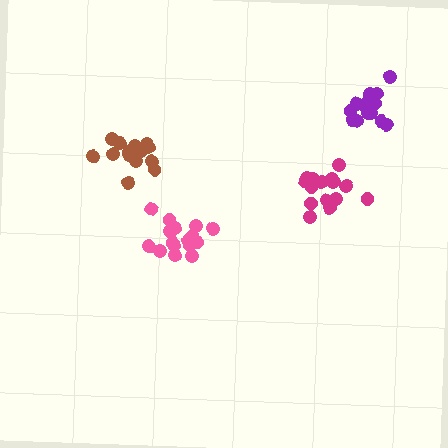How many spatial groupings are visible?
There are 4 spatial groupings.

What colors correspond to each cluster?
The clusters are colored: brown, pink, magenta, purple.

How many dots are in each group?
Group 1: 14 dots, Group 2: 17 dots, Group 3: 15 dots, Group 4: 16 dots (62 total).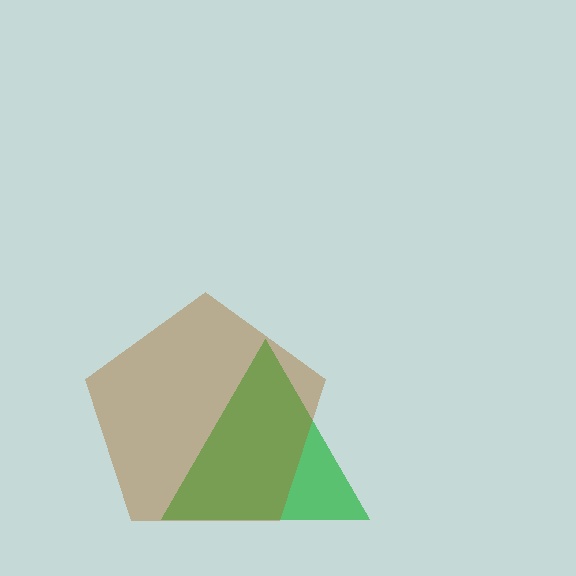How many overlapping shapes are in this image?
There are 2 overlapping shapes in the image.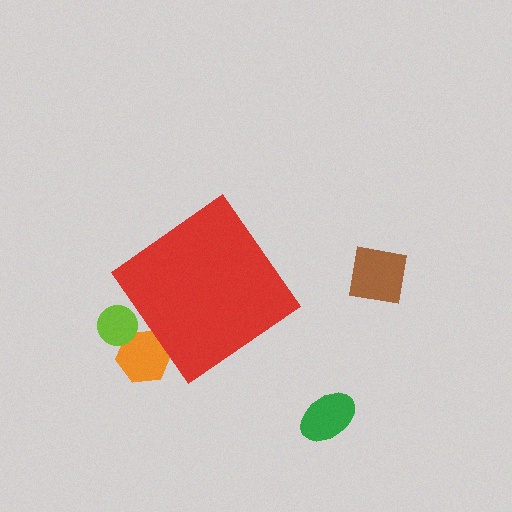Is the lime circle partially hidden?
Yes, the lime circle is partially hidden behind the red diamond.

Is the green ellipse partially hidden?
No, the green ellipse is fully visible.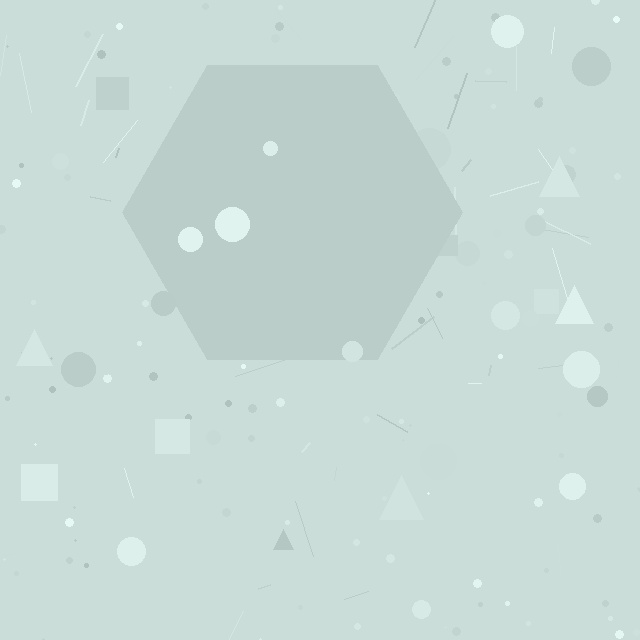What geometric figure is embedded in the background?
A hexagon is embedded in the background.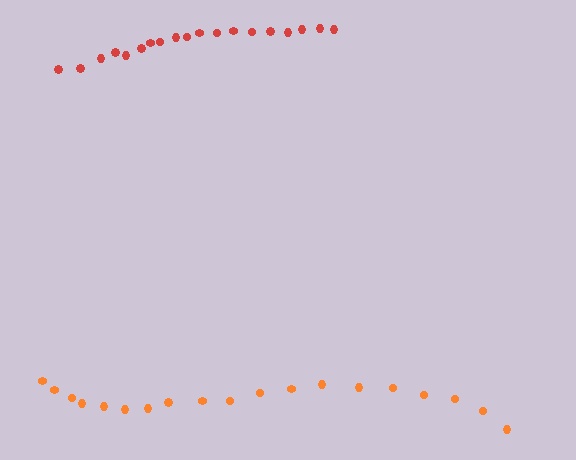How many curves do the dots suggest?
There are 2 distinct paths.